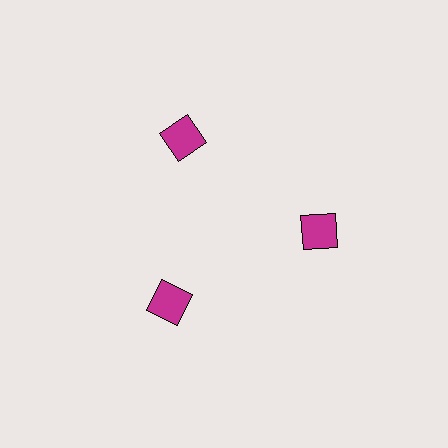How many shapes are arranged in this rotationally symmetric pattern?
There are 3 shapes, arranged in 3 groups of 1.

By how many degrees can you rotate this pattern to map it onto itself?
The pattern maps onto itself every 120 degrees of rotation.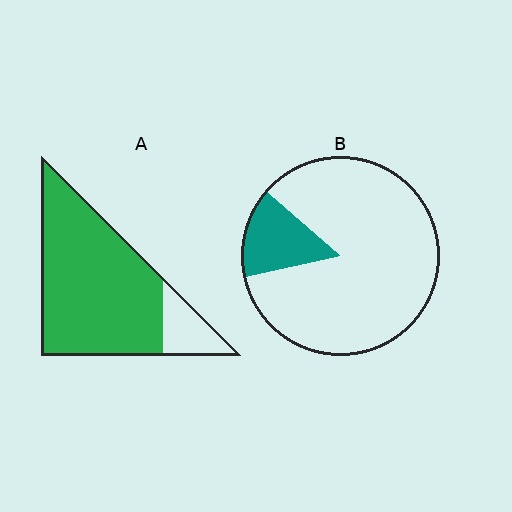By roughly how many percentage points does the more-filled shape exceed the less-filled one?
By roughly 70 percentage points (A over B).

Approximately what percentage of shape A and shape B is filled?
A is approximately 85% and B is approximately 15%.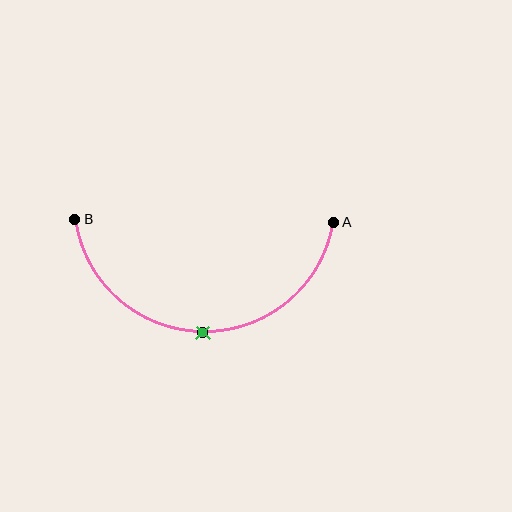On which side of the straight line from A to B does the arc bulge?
The arc bulges below the straight line connecting A and B.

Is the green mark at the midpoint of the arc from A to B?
Yes. The green mark lies on the arc at equal arc-length from both A and B — it is the arc midpoint.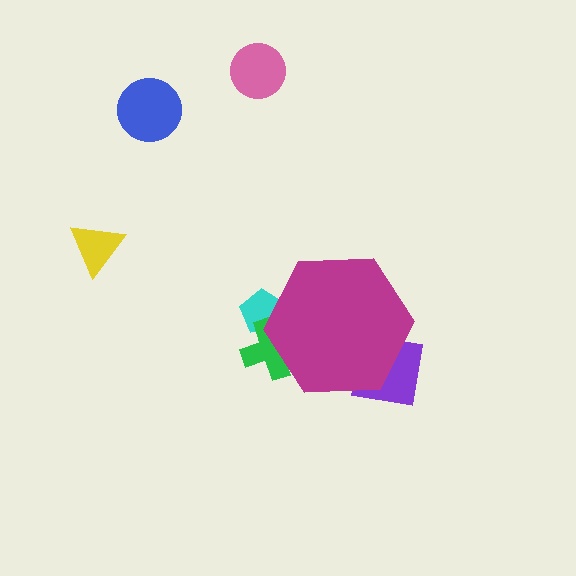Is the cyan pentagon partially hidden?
Yes, the cyan pentagon is partially hidden behind the magenta hexagon.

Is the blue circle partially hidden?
No, the blue circle is fully visible.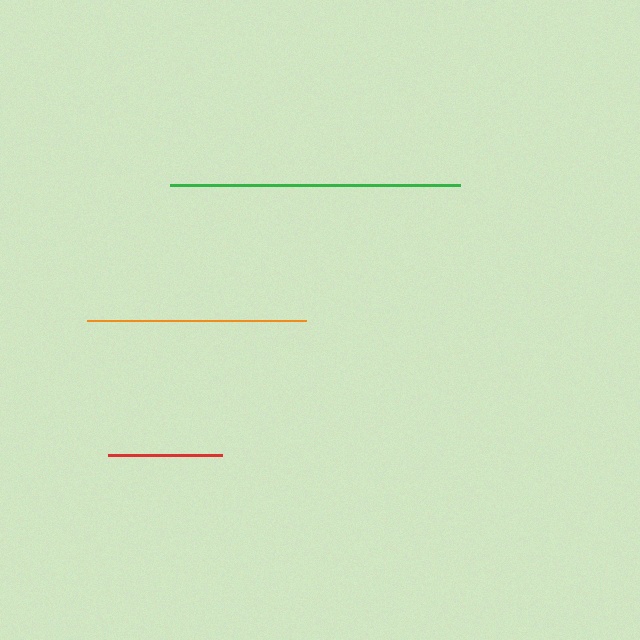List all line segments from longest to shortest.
From longest to shortest: green, orange, red.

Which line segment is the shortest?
The red line is the shortest at approximately 115 pixels.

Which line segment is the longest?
The green line is the longest at approximately 289 pixels.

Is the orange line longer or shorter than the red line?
The orange line is longer than the red line.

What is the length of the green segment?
The green segment is approximately 289 pixels long.